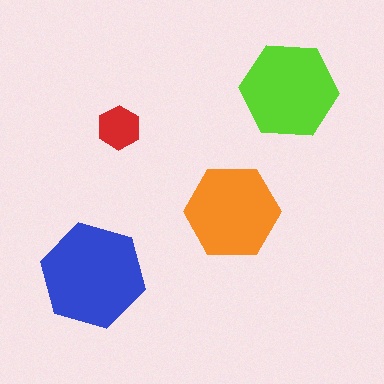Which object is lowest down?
The blue hexagon is bottommost.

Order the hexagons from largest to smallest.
the blue one, the lime one, the orange one, the red one.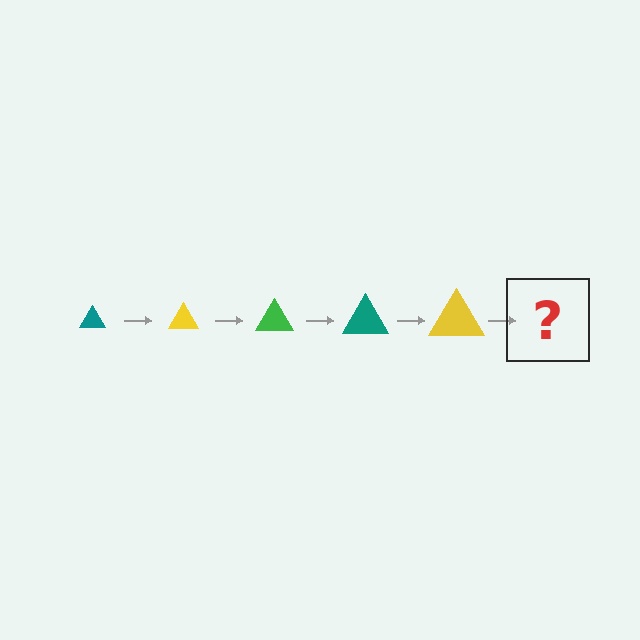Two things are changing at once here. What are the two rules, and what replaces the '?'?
The two rules are that the triangle grows larger each step and the color cycles through teal, yellow, and green. The '?' should be a green triangle, larger than the previous one.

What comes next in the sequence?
The next element should be a green triangle, larger than the previous one.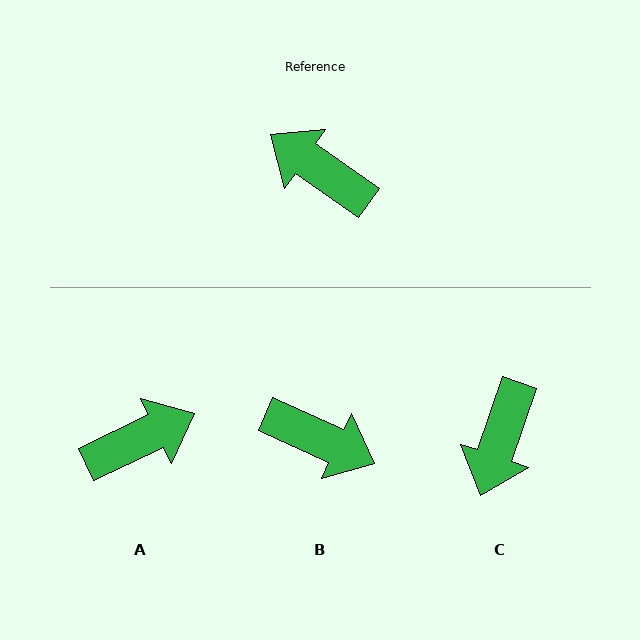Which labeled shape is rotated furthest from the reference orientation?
B, about 170 degrees away.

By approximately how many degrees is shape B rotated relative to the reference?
Approximately 170 degrees clockwise.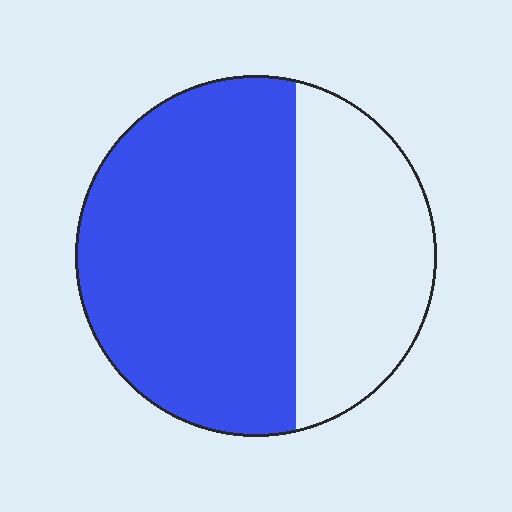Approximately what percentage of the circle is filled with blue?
Approximately 65%.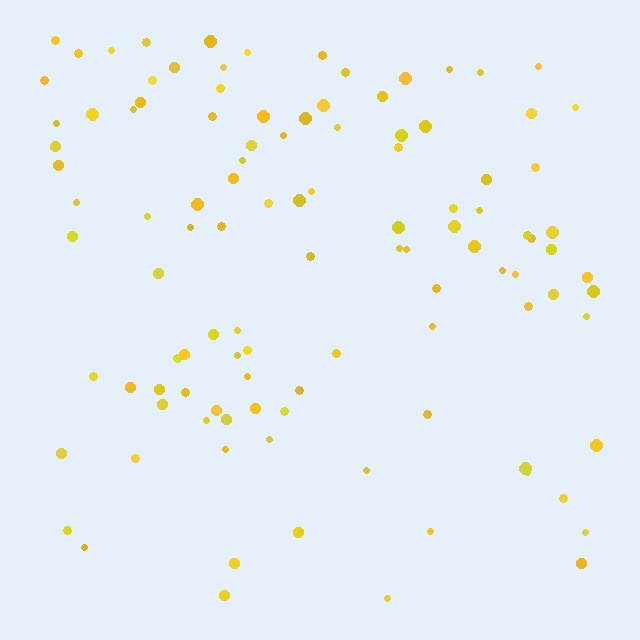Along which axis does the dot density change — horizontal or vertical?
Vertical.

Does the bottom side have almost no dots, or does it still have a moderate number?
Still a moderate number, just noticeably fewer than the top.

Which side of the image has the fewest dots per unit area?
The bottom.